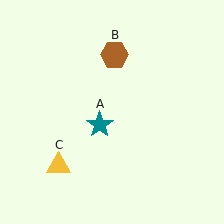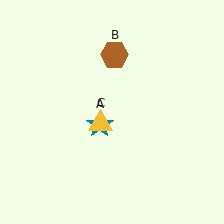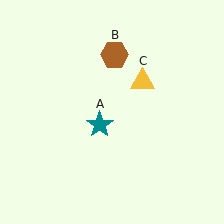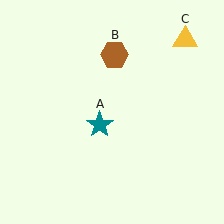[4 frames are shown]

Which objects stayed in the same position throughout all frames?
Teal star (object A) and brown hexagon (object B) remained stationary.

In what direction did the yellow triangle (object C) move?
The yellow triangle (object C) moved up and to the right.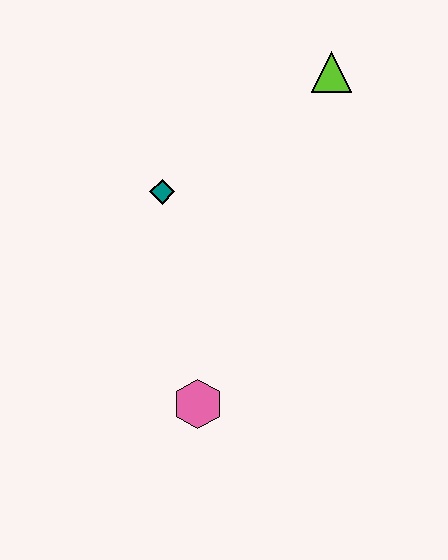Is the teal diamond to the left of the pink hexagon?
Yes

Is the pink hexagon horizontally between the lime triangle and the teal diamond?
Yes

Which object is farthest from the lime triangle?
The pink hexagon is farthest from the lime triangle.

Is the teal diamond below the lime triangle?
Yes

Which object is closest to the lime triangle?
The teal diamond is closest to the lime triangle.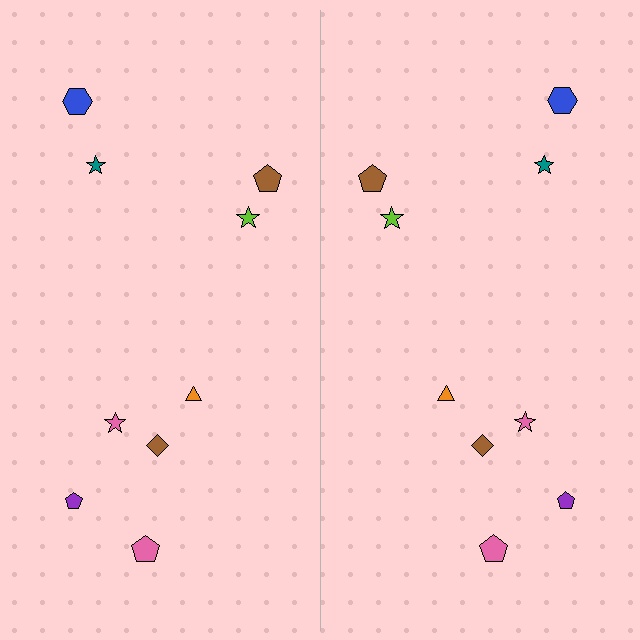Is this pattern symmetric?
Yes, this pattern has bilateral (reflection) symmetry.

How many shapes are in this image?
There are 18 shapes in this image.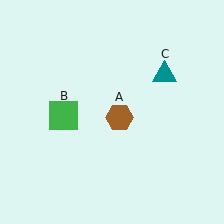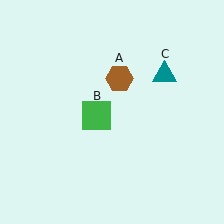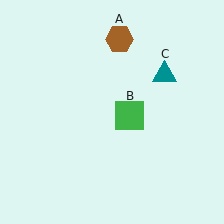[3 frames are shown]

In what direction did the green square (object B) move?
The green square (object B) moved right.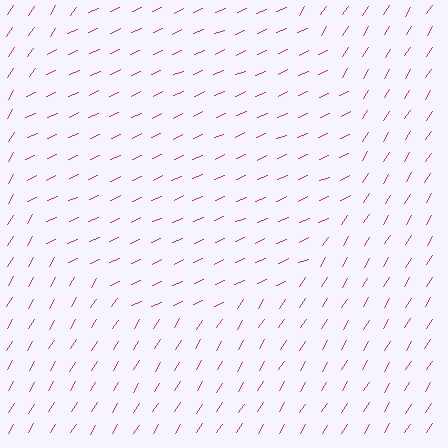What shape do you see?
I see a circle.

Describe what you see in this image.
The image is filled with small magenta line segments. A circle region in the image has lines oriented differently from the surrounding lines, creating a visible texture boundary.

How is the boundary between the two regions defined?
The boundary is defined purely by a change in line orientation (approximately 34 degrees difference). All lines are the same color and thickness.